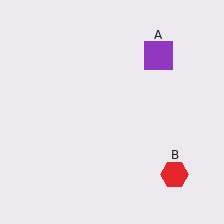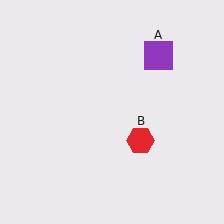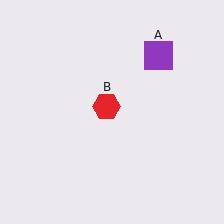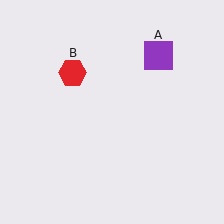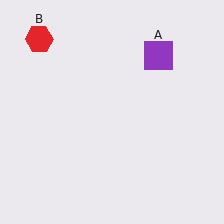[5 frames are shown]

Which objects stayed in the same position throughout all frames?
Purple square (object A) remained stationary.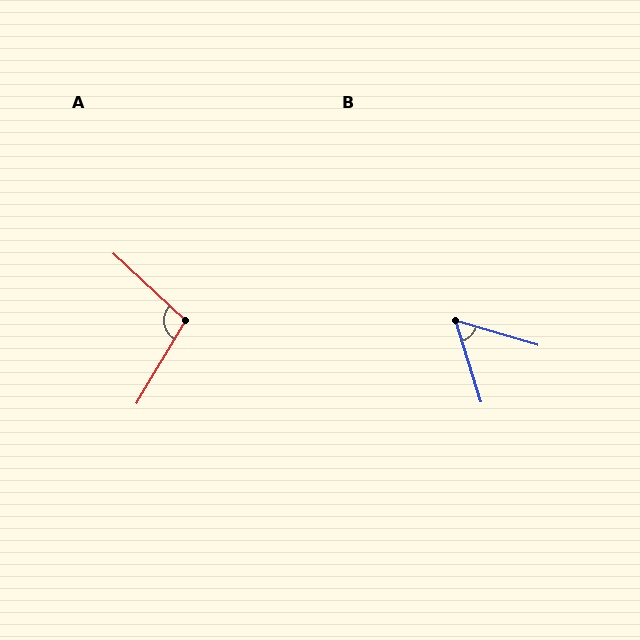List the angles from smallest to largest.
B (56°), A (102°).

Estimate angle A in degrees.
Approximately 102 degrees.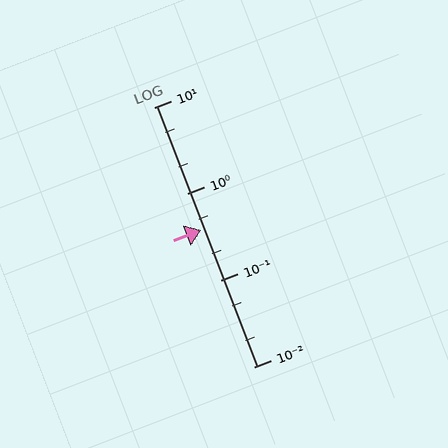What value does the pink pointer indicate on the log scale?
The pointer indicates approximately 0.38.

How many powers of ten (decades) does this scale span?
The scale spans 3 decades, from 0.01 to 10.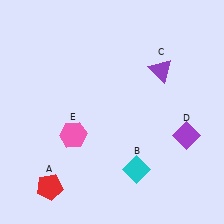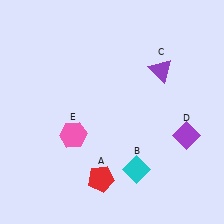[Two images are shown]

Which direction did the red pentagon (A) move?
The red pentagon (A) moved right.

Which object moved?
The red pentagon (A) moved right.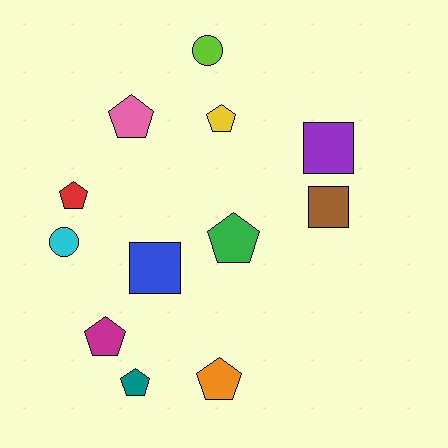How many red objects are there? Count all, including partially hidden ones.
There is 1 red object.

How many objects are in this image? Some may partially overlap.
There are 12 objects.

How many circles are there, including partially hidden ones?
There are 2 circles.